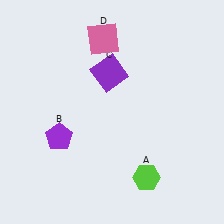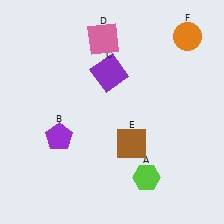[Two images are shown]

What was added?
A brown square (E), an orange circle (F) were added in Image 2.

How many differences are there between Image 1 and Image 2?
There are 2 differences between the two images.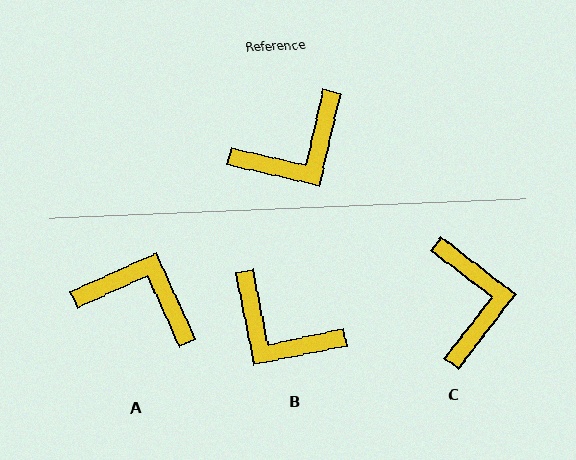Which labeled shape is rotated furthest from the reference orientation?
A, about 127 degrees away.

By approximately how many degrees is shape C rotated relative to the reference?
Approximately 65 degrees counter-clockwise.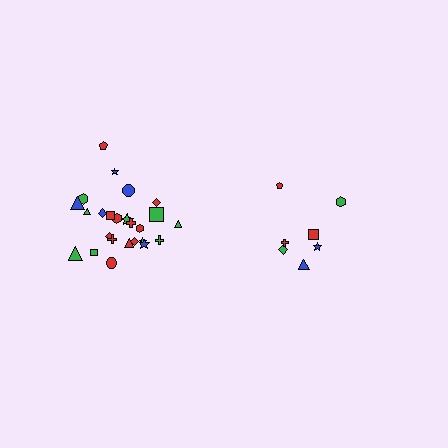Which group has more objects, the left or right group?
The left group.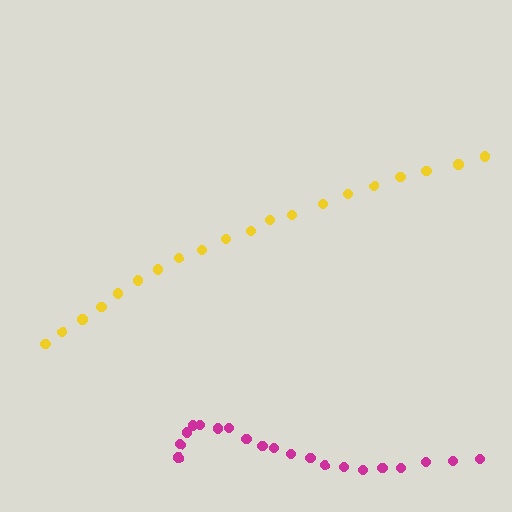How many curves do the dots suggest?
There are 2 distinct paths.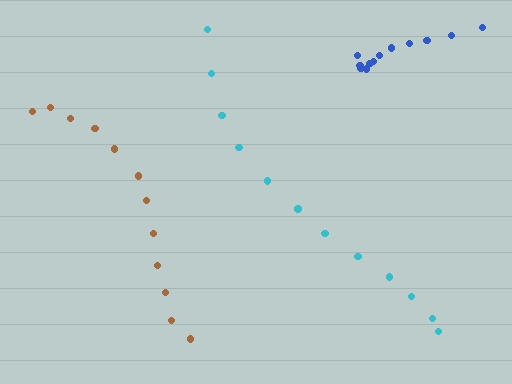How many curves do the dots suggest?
There are 3 distinct paths.